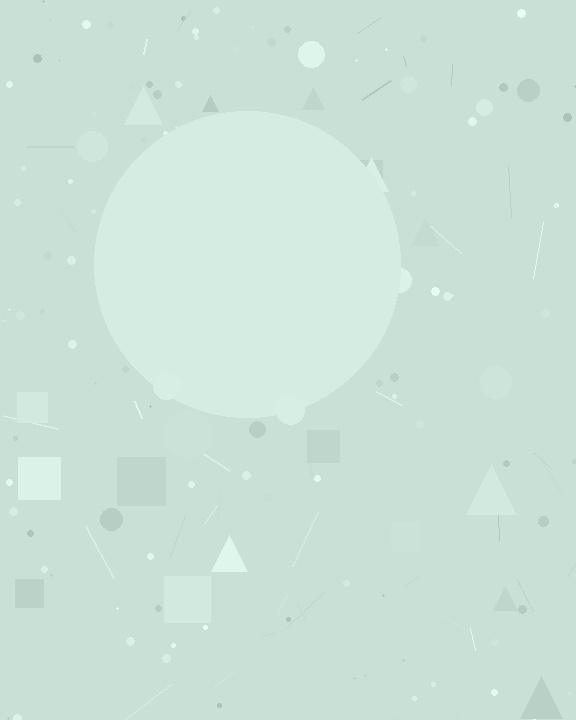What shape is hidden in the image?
A circle is hidden in the image.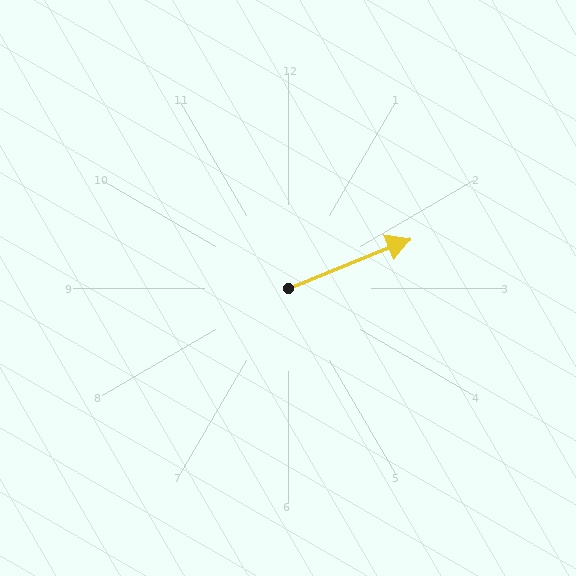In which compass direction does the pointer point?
East.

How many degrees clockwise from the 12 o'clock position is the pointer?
Approximately 68 degrees.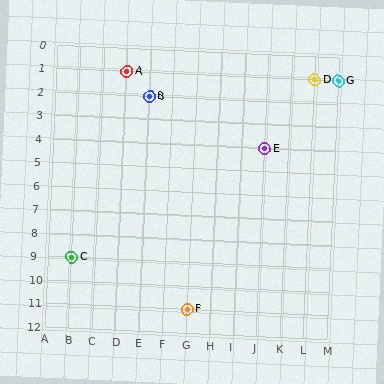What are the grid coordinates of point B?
Point B is at grid coordinates (E, 2).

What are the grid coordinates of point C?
Point C is at grid coordinates (B, 9).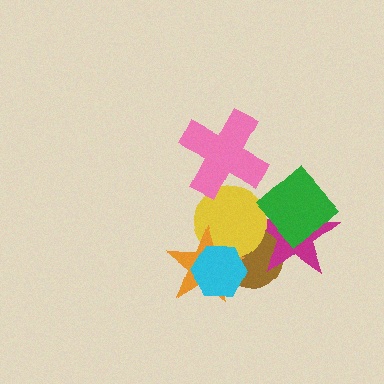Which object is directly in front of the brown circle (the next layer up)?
The magenta star is directly in front of the brown circle.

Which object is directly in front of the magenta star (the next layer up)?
The yellow circle is directly in front of the magenta star.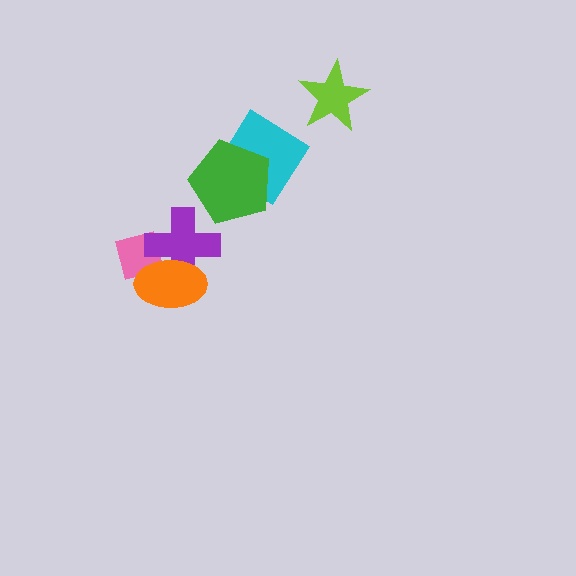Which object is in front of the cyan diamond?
The green pentagon is in front of the cyan diamond.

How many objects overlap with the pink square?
2 objects overlap with the pink square.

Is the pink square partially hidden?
Yes, it is partially covered by another shape.